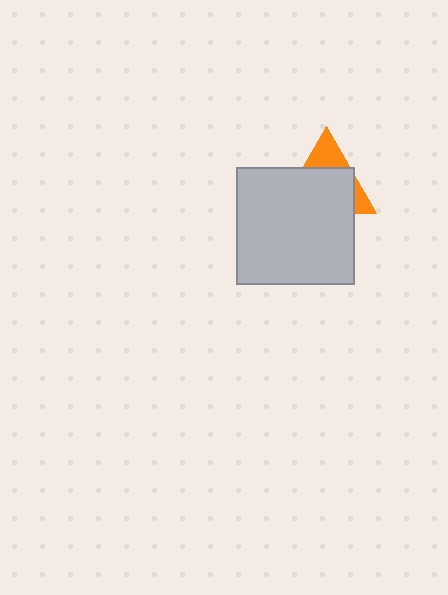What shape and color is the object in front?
The object in front is a light gray square.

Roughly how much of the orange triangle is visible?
A small part of it is visible (roughly 32%).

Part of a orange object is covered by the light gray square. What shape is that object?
It is a triangle.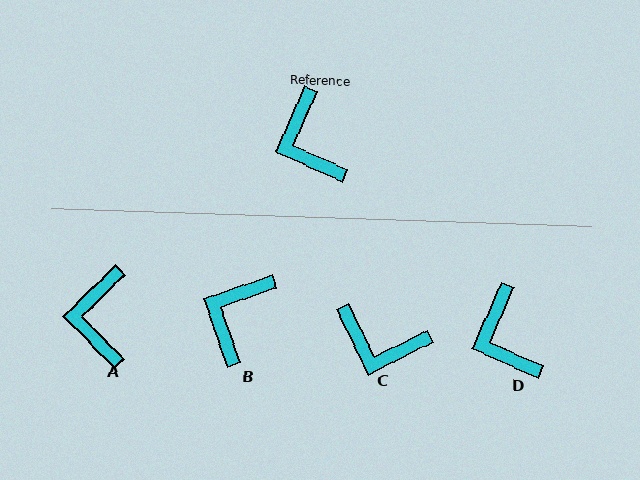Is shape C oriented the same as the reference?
No, it is off by about 50 degrees.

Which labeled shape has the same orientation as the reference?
D.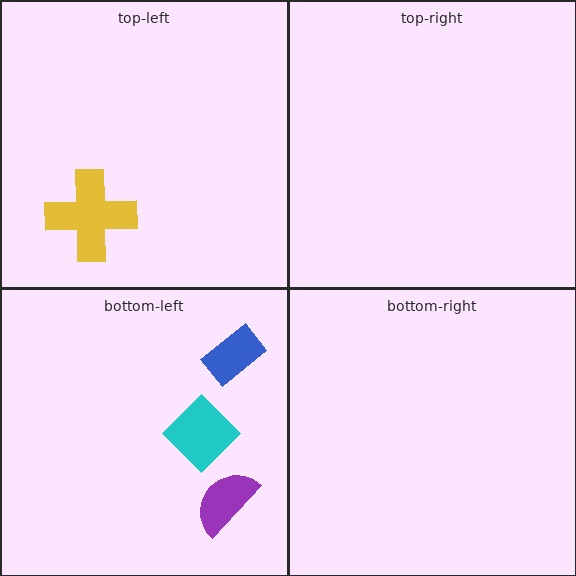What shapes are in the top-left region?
The yellow cross.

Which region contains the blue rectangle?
The bottom-left region.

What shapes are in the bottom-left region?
The purple semicircle, the blue rectangle, the cyan diamond.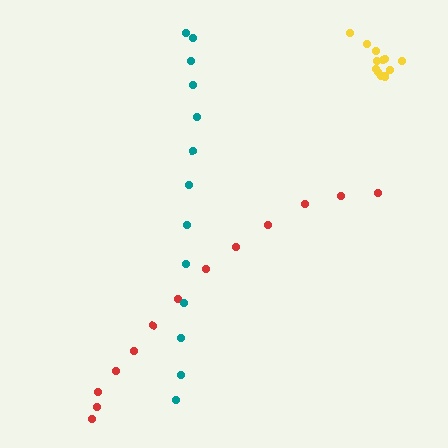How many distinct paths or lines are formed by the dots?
There are 3 distinct paths.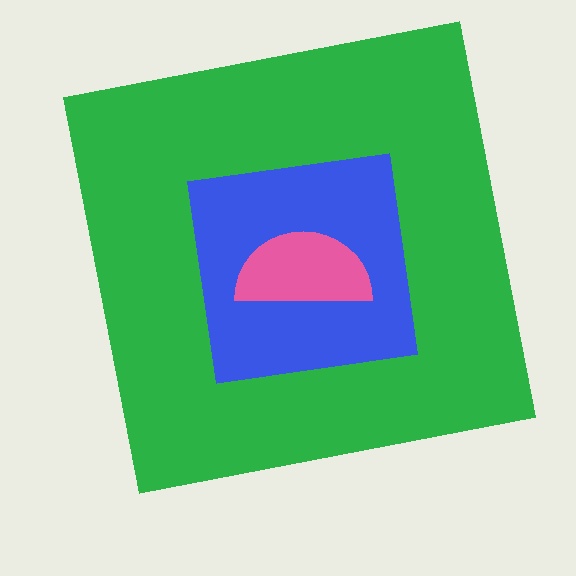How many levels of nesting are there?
3.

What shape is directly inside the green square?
The blue square.